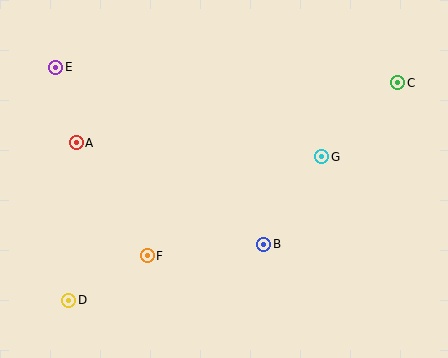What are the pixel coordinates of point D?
Point D is at (69, 300).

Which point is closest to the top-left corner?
Point E is closest to the top-left corner.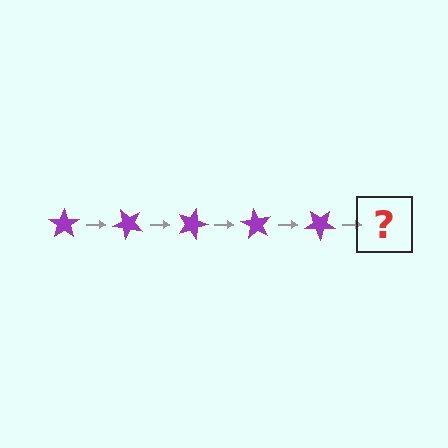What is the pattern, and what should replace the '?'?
The pattern is that the star rotates 45 degrees each step. The '?' should be a purple star rotated 225 degrees.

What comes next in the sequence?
The next element should be a purple star rotated 225 degrees.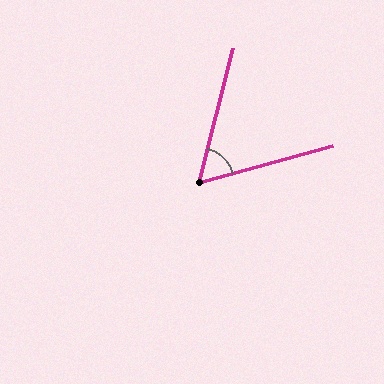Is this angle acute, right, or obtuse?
It is acute.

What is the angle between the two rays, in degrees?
Approximately 60 degrees.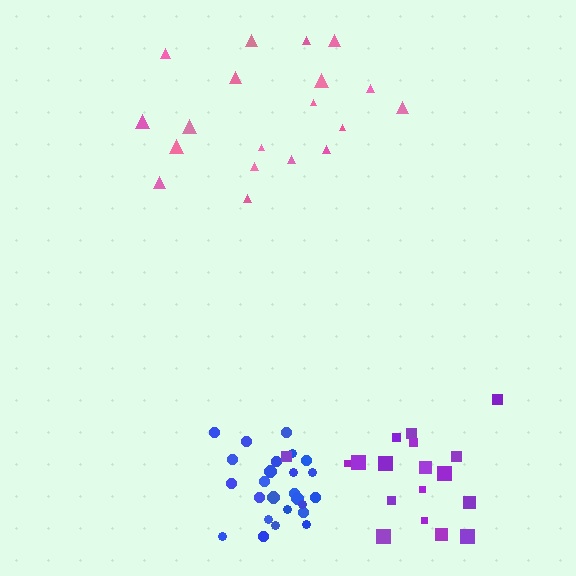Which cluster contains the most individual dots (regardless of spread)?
Blue (25).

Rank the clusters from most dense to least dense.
blue, purple, pink.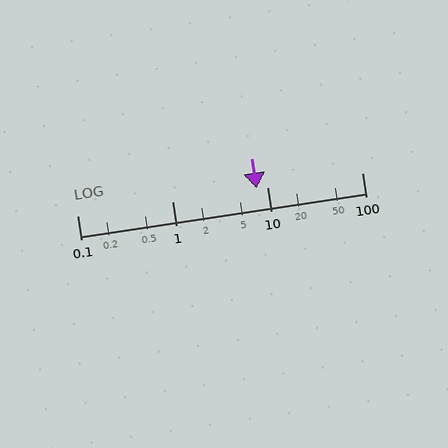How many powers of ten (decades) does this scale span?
The scale spans 3 decades, from 0.1 to 100.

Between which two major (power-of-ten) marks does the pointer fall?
The pointer is between 1 and 10.